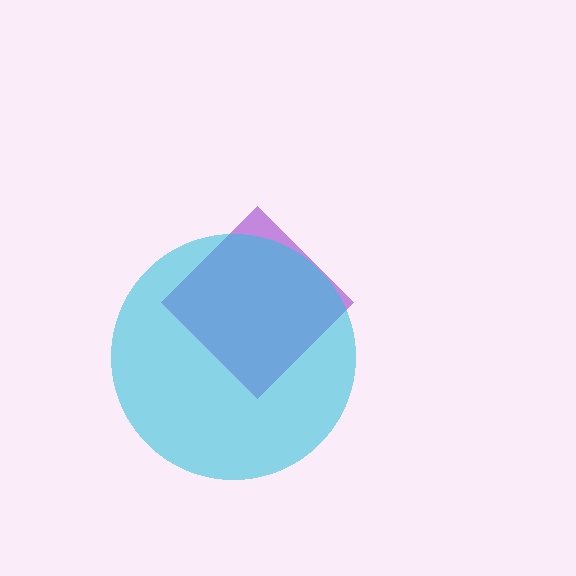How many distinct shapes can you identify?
There are 2 distinct shapes: a purple diamond, a cyan circle.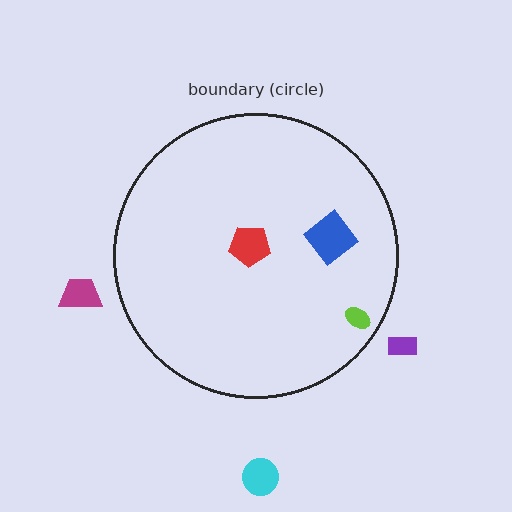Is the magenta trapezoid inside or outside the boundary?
Outside.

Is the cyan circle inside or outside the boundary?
Outside.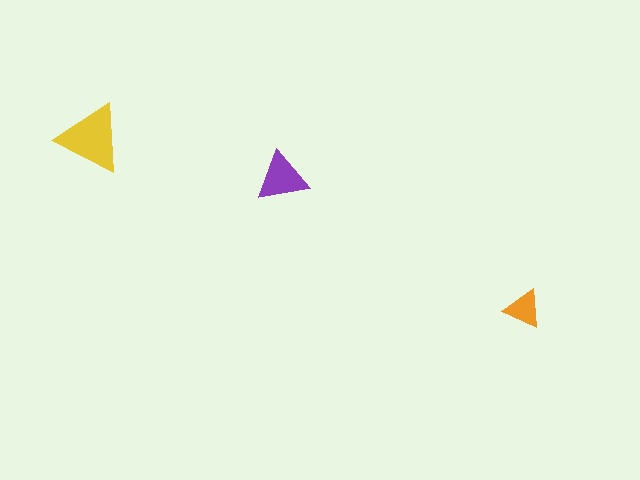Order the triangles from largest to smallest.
the yellow one, the purple one, the orange one.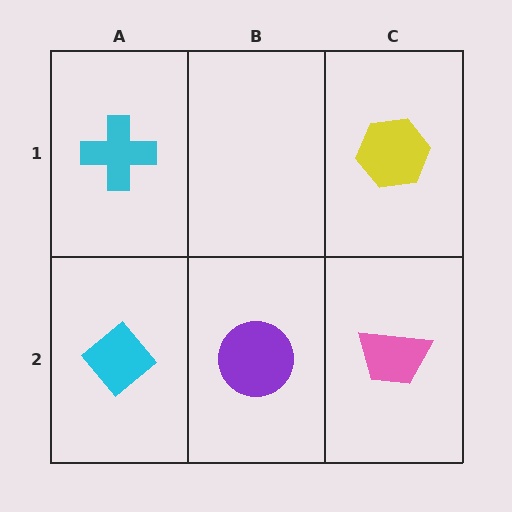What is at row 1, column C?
A yellow hexagon.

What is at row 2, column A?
A cyan diamond.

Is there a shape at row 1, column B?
No, that cell is empty.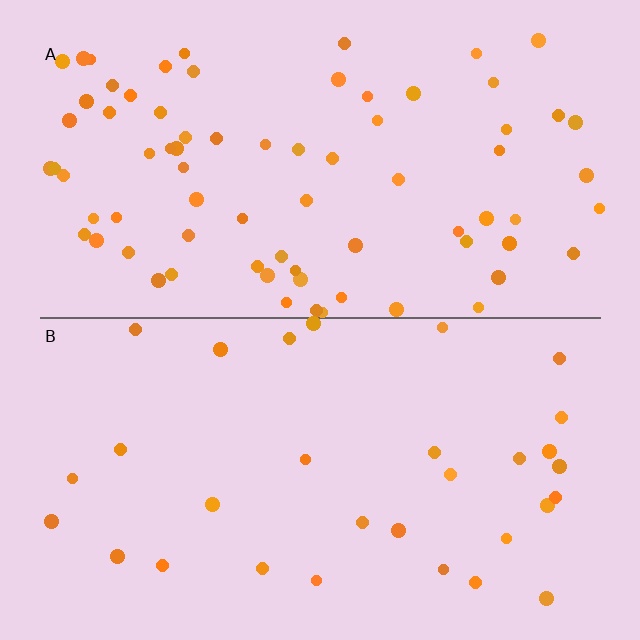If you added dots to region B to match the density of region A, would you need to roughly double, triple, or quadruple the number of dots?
Approximately double.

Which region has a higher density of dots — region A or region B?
A (the top).